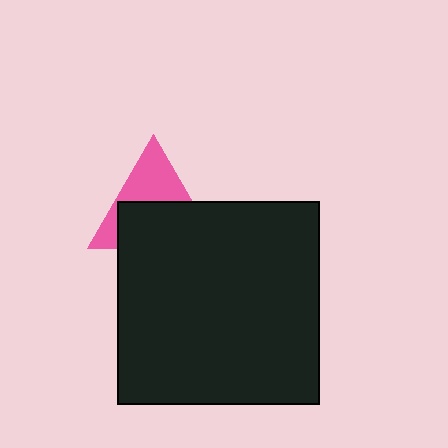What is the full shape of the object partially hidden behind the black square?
The partially hidden object is a pink triangle.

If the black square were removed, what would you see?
You would see the complete pink triangle.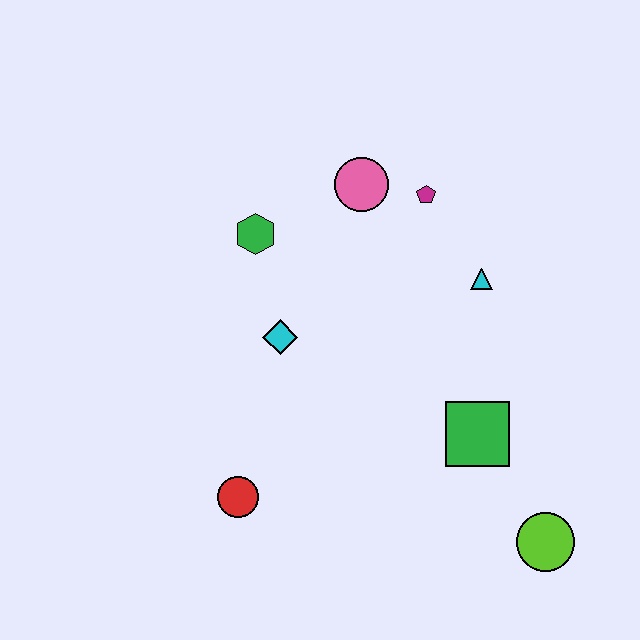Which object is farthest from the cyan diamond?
The lime circle is farthest from the cyan diamond.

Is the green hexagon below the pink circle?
Yes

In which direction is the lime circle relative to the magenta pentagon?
The lime circle is below the magenta pentagon.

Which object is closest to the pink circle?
The magenta pentagon is closest to the pink circle.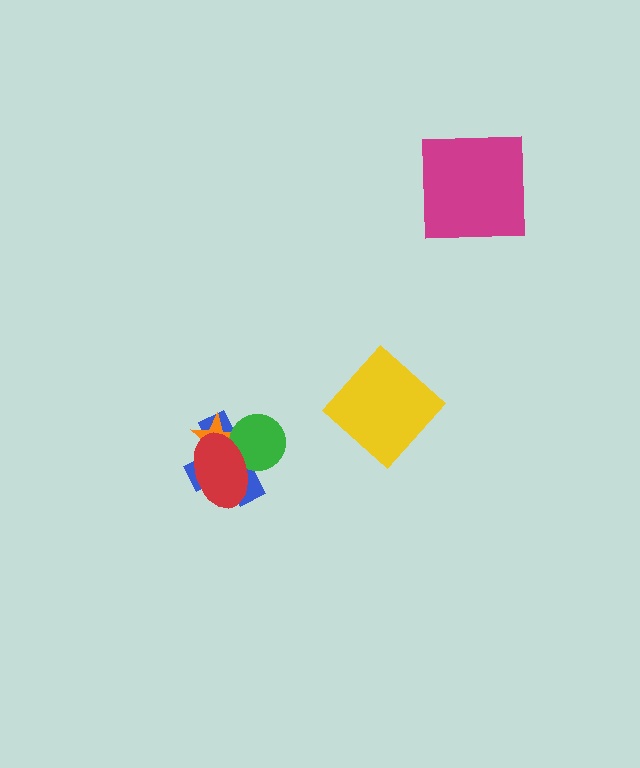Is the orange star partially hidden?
Yes, it is partially covered by another shape.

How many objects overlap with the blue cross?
3 objects overlap with the blue cross.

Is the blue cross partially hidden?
Yes, it is partially covered by another shape.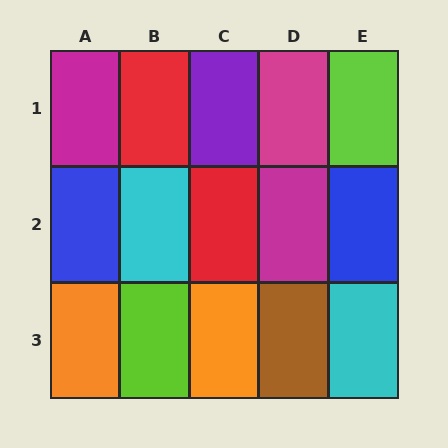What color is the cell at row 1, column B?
Red.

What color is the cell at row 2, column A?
Blue.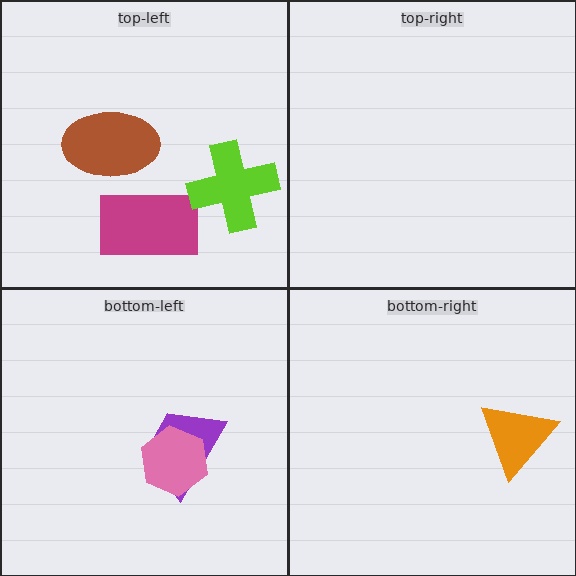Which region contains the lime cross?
The top-left region.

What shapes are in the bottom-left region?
The purple trapezoid, the pink hexagon.